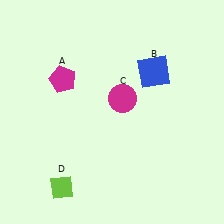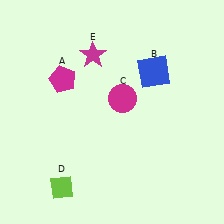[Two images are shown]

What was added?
A magenta star (E) was added in Image 2.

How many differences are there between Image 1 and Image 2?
There is 1 difference between the two images.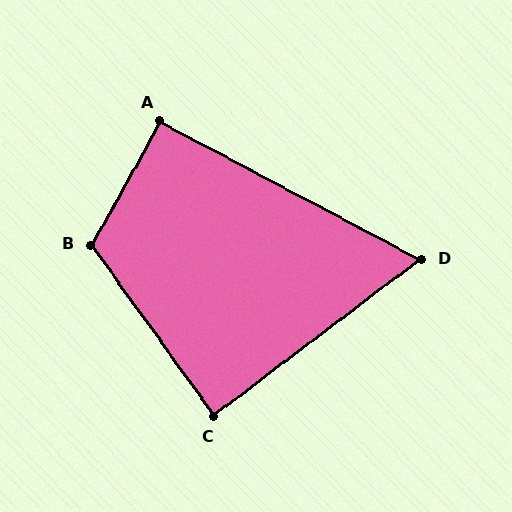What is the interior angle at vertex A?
Approximately 91 degrees (approximately right).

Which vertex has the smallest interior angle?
D, at approximately 65 degrees.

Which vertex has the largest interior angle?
B, at approximately 115 degrees.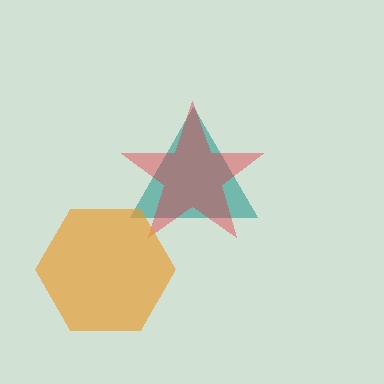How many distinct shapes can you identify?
There are 3 distinct shapes: a teal triangle, a red star, an orange hexagon.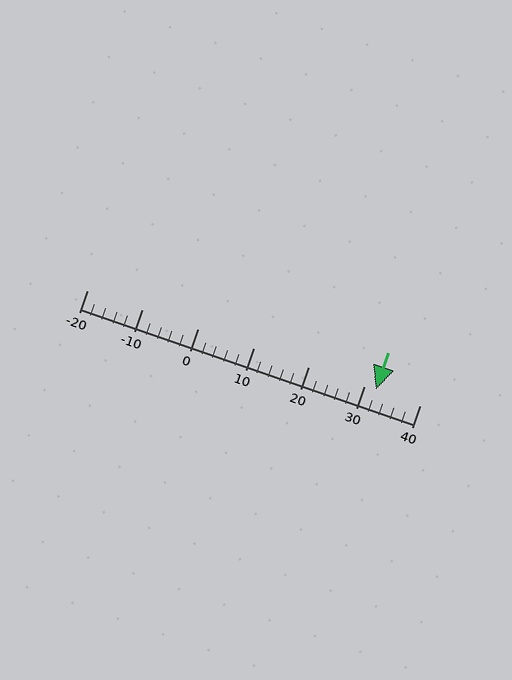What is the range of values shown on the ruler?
The ruler shows values from -20 to 40.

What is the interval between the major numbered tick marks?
The major tick marks are spaced 10 units apart.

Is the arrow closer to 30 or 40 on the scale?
The arrow is closer to 30.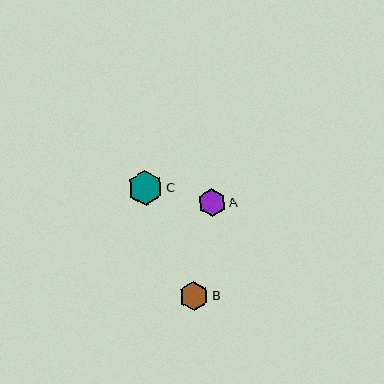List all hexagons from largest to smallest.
From largest to smallest: C, B, A.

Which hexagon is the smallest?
Hexagon A is the smallest with a size of approximately 28 pixels.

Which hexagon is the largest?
Hexagon C is the largest with a size of approximately 35 pixels.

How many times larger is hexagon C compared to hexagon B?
Hexagon C is approximately 1.2 times the size of hexagon B.